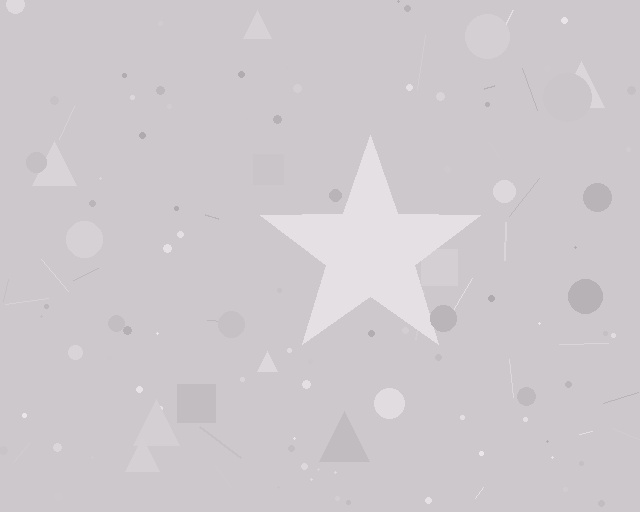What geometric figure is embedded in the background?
A star is embedded in the background.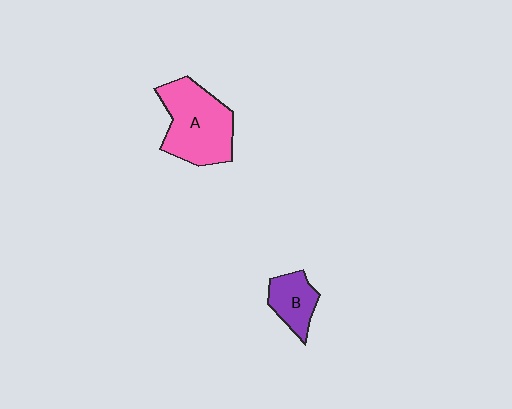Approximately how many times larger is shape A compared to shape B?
Approximately 2.2 times.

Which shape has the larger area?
Shape A (pink).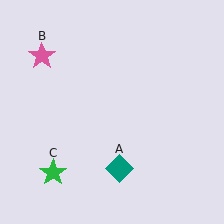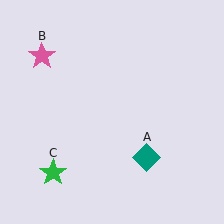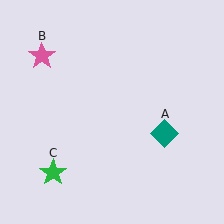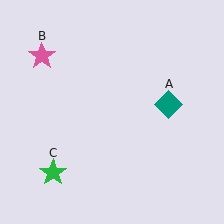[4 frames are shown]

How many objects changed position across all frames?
1 object changed position: teal diamond (object A).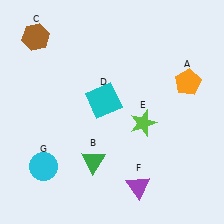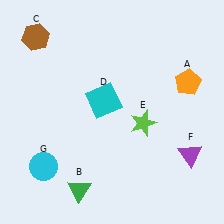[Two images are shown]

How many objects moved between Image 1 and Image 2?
2 objects moved between the two images.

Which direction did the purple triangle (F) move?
The purple triangle (F) moved right.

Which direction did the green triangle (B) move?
The green triangle (B) moved down.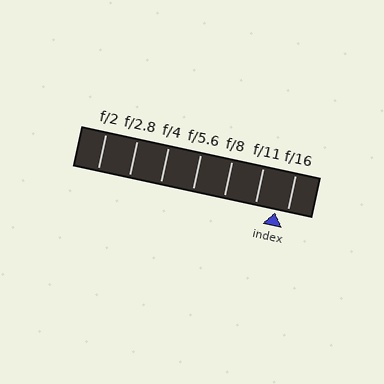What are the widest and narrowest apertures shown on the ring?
The widest aperture shown is f/2 and the narrowest is f/16.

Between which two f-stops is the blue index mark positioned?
The index mark is between f/11 and f/16.